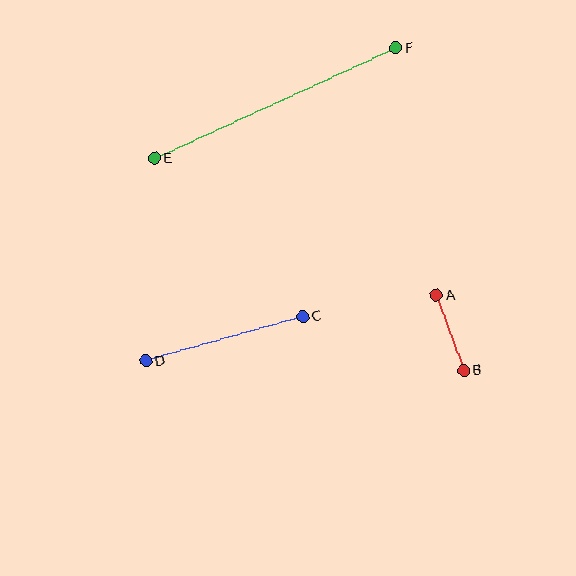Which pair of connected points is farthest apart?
Points E and F are farthest apart.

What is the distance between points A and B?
The distance is approximately 80 pixels.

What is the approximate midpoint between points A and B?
The midpoint is at approximately (450, 333) pixels.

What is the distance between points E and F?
The distance is approximately 265 pixels.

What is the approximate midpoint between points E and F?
The midpoint is at approximately (275, 103) pixels.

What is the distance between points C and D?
The distance is approximately 163 pixels.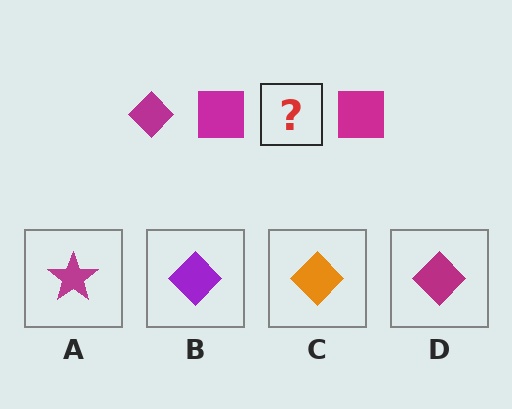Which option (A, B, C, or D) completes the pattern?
D.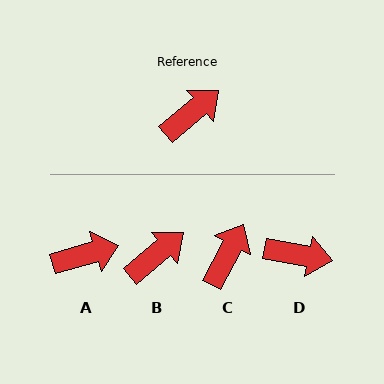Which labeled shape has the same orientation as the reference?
B.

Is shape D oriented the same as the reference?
No, it is off by about 50 degrees.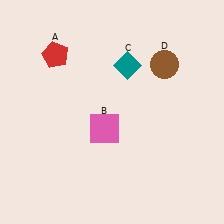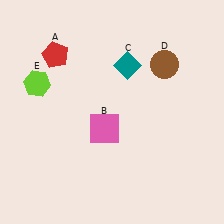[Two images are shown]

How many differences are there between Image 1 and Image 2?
There is 1 difference between the two images.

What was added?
A lime hexagon (E) was added in Image 2.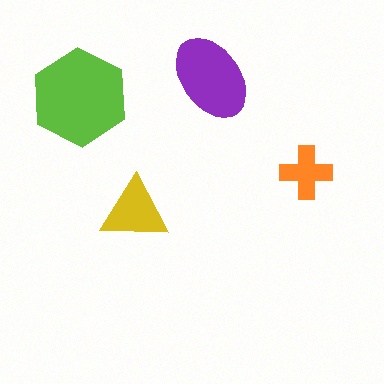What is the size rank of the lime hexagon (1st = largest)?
1st.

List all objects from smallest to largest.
The orange cross, the yellow triangle, the purple ellipse, the lime hexagon.